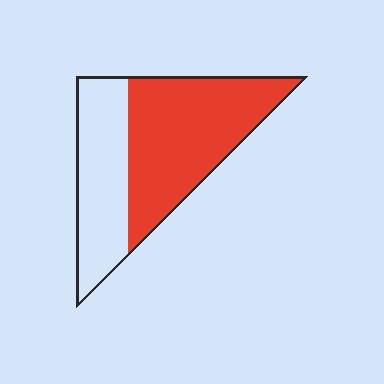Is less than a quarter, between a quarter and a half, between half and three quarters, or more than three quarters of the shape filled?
Between half and three quarters.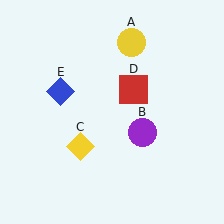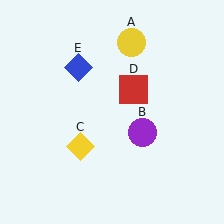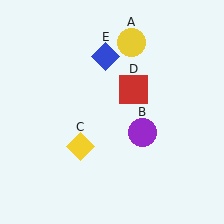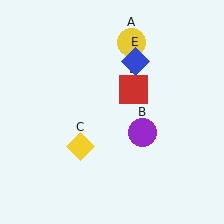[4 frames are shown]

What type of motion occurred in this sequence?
The blue diamond (object E) rotated clockwise around the center of the scene.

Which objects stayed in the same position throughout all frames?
Yellow circle (object A) and purple circle (object B) and yellow diamond (object C) and red square (object D) remained stationary.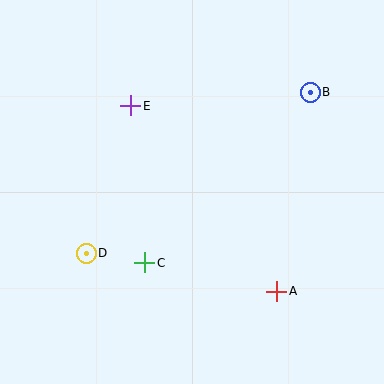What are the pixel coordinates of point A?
Point A is at (277, 291).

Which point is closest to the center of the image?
Point C at (145, 263) is closest to the center.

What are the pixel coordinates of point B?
Point B is at (310, 92).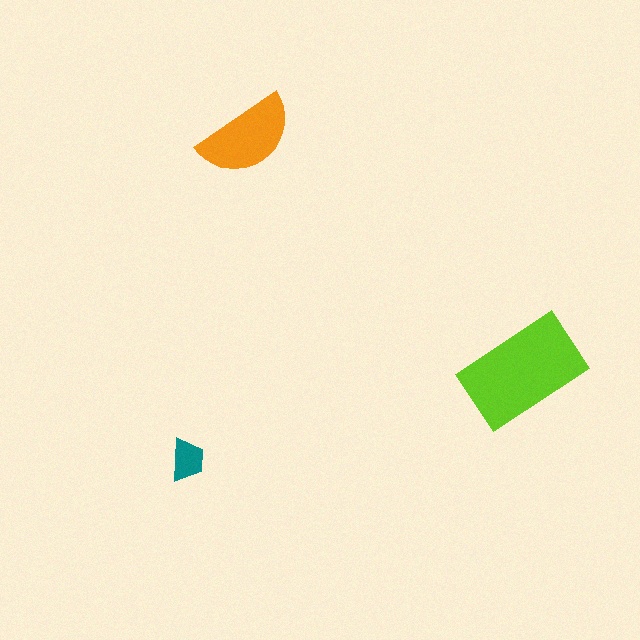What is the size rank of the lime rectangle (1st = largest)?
1st.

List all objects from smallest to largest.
The teal trapezoid, the orange semicircle, the lime rectangle.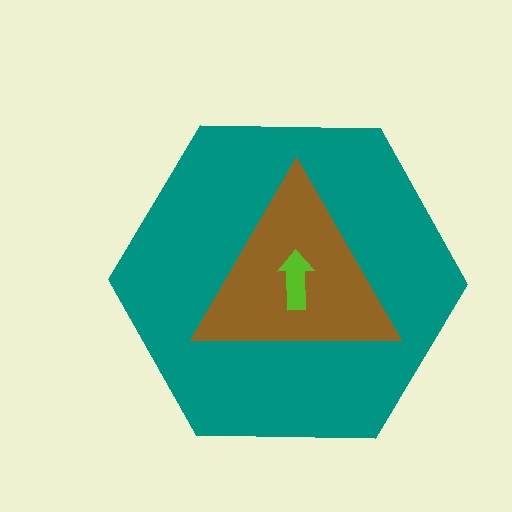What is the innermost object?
The lime arrow.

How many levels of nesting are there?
3.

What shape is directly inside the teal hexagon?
The brown triangle.